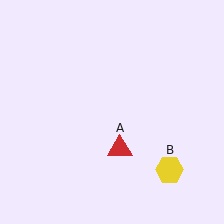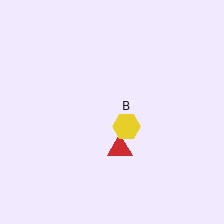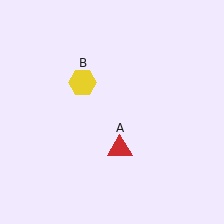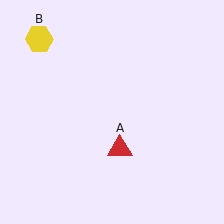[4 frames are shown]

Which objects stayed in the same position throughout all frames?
Red triangle (object A) remained stationary.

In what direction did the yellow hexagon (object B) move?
The yellow hexagon (object B) moved up and to the left.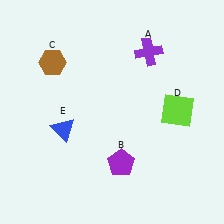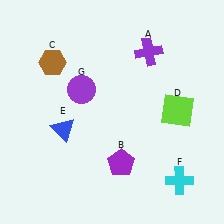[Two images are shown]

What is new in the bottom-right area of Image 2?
A cyan cross (F) was added in the bottom-right area of Image 2.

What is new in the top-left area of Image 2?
A purple circle (G) was added in the top-left area of Image 2.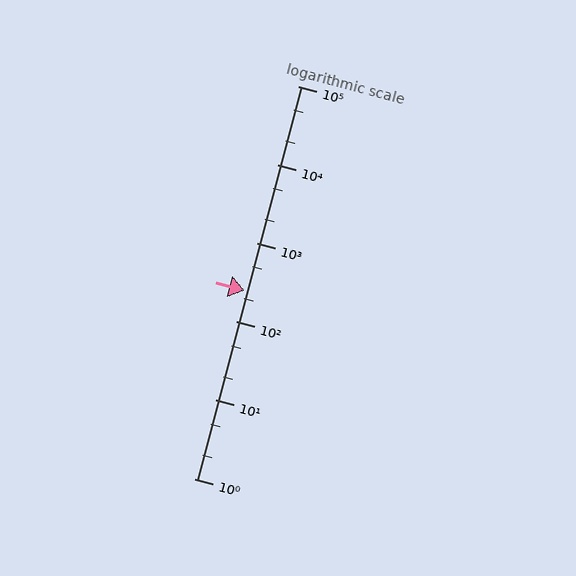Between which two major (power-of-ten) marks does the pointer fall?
The pointer is between 100 and 1000.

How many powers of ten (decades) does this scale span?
The scale spans 5 decades, from 1 to 100000.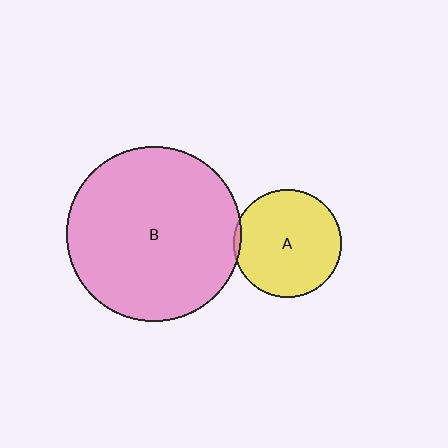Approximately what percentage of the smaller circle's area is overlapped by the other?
Approximately 5%.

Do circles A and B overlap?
Yes.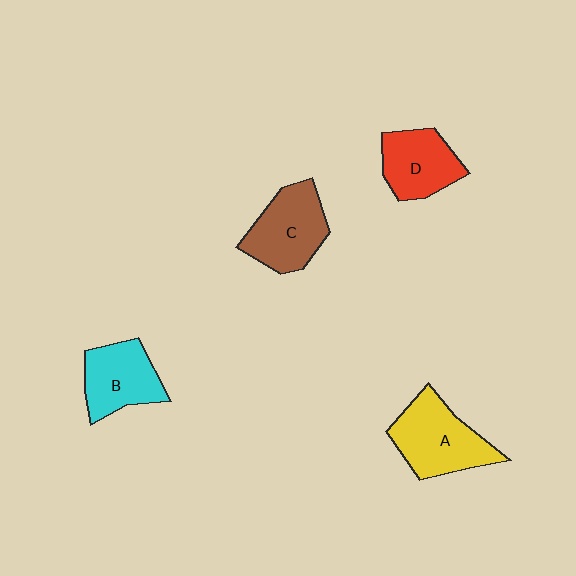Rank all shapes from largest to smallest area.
From largest to smallest: A (yellow), C (brown), B (cyan), D (red).